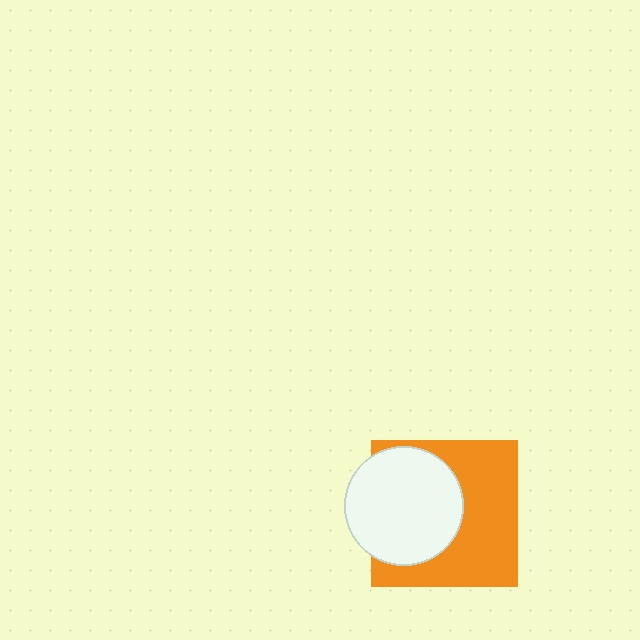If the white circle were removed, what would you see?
You would see the complete orange square.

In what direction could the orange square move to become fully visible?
The orange square could move right. That would shift it out from behind the white circle entirely.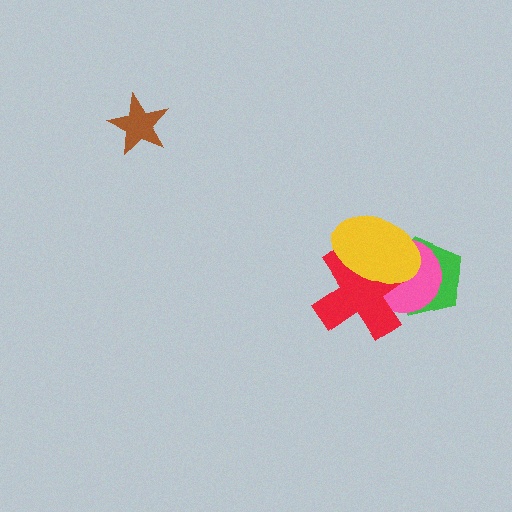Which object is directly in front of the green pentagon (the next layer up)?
The pink circle is directly in front of the green pentagon.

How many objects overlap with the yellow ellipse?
3 objects overlap with the yellow ellipse.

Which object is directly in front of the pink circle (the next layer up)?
The red cross is directly in front of the pink circle.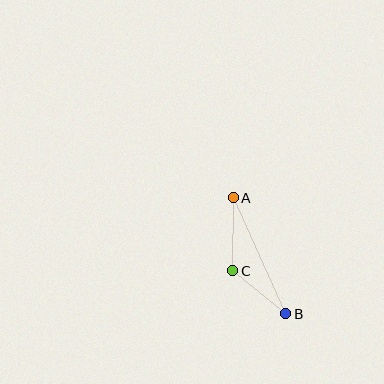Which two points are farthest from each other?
Points A and B are farthest from each other.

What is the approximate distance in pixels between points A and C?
The distance between A and C is approximately 73 pixels.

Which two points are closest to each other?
Points B and C are closest to each other.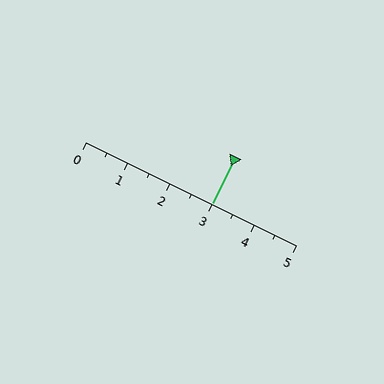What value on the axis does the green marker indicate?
The marker indicates approximately 3.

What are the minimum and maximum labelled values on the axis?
The axis runs from 0 to 5.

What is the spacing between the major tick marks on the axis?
The major ticks are spaced 1 apart.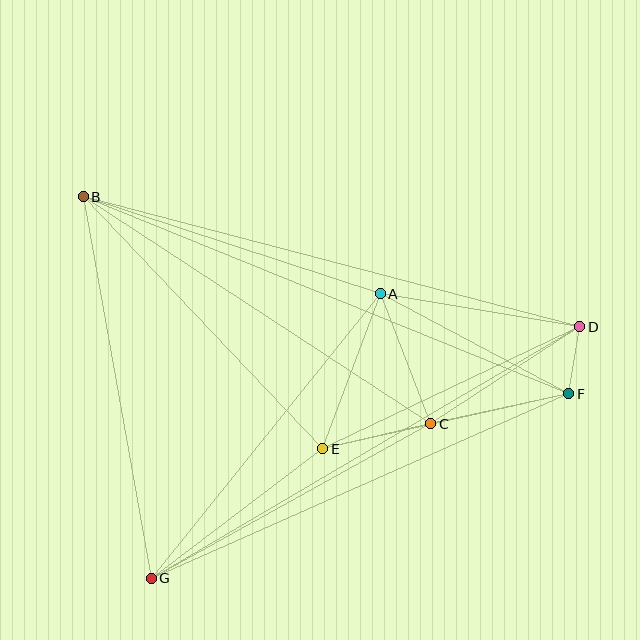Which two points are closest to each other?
Points D and F are closest to each other.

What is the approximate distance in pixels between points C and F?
The distance between C and F is approximately 141 pixels.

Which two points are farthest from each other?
Points B and F are farthest from each other.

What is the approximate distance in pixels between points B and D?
The distance between B and D is approximately 513 pixels.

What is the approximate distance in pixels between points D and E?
The distance between D and E is approximately 284 pixels.